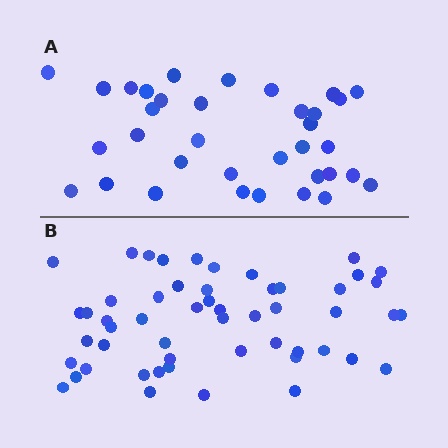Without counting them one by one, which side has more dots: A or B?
Region B (the bottom region) has more dots.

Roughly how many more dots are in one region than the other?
Region B has approximately 20 more dots than region A.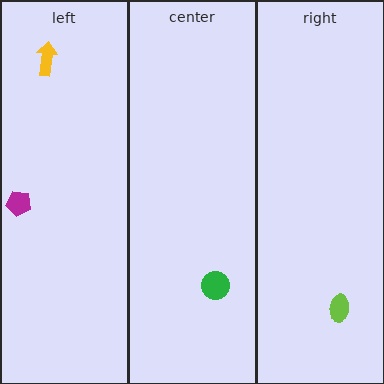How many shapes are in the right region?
1.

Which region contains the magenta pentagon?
The left region.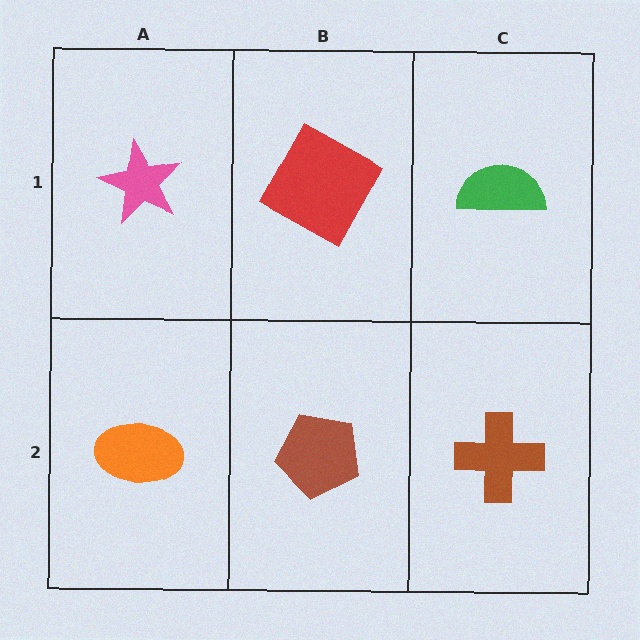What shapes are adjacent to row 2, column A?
A pink star (row 1, column A), a brown pentagon (row 2, column B).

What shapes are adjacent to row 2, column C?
A green semicircle (row 1, column C), a brown pentagon (row 2, column B).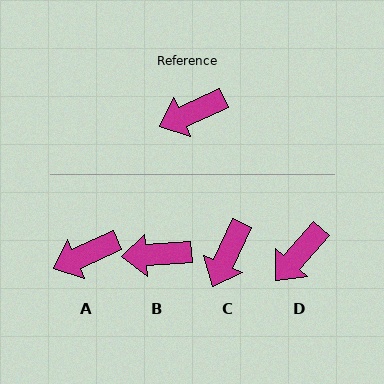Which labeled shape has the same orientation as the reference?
A.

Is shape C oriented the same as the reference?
No, it is off by about 41 degrees.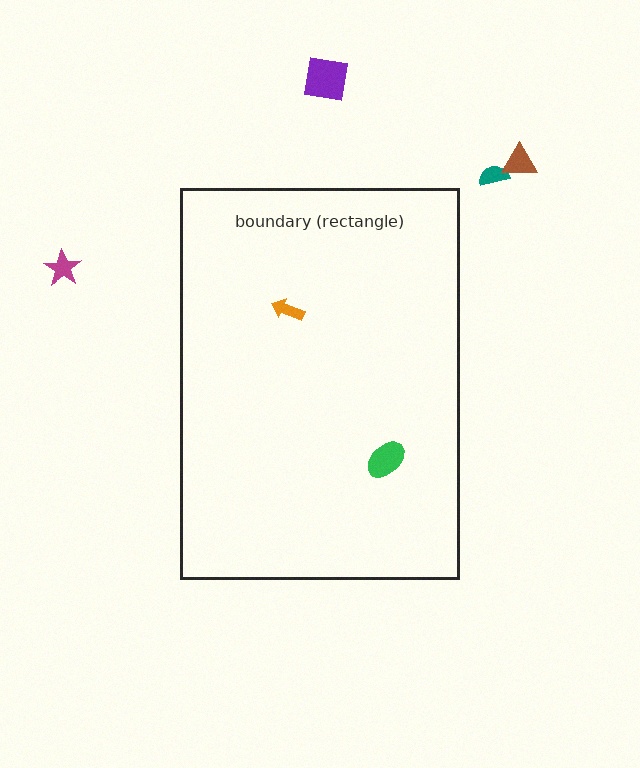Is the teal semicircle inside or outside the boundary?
Outside.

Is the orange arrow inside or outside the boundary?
Inside.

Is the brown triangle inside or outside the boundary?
Outside.